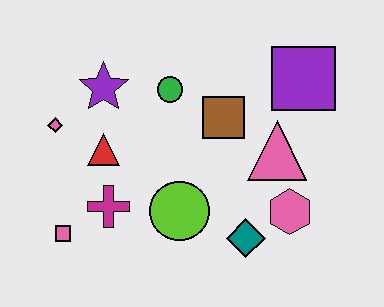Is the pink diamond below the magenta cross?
No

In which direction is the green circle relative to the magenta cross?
The green circle is above the magenta cross.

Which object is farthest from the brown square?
The pink square is farthest from the brown square.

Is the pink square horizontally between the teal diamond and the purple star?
No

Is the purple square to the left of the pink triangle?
No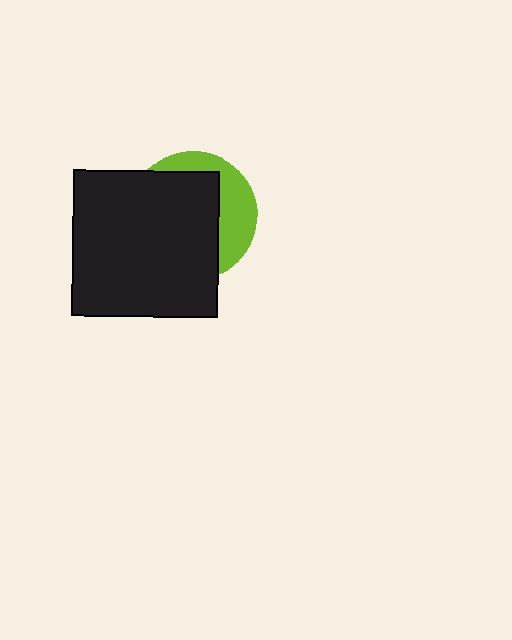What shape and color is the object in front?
The object in front is a black square.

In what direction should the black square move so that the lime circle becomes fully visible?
The black square should move left. That is the shortest direction to clear the overlap and leave the lime circle fully visible.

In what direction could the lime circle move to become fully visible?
The lime circle could move right. That would shift it out from behind the black square entirely.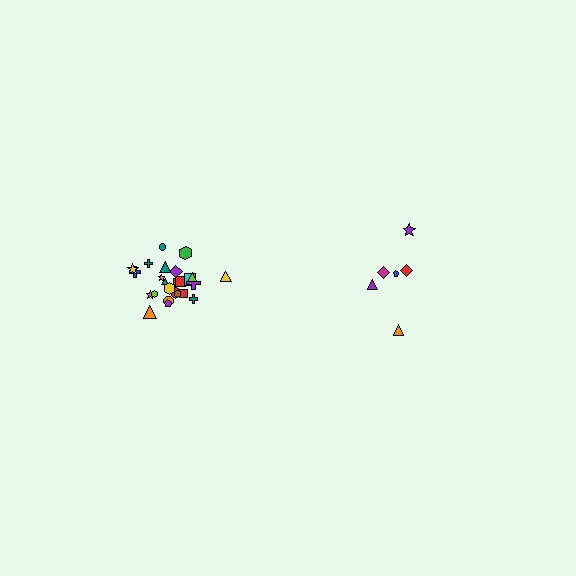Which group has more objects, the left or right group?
The left group.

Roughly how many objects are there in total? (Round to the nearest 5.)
Roughly 30 objects in total.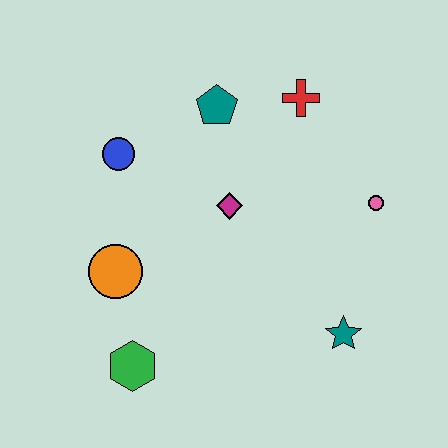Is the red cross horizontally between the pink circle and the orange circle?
Yes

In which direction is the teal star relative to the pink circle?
The teal star is below the pink circle.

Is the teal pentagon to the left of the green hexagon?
No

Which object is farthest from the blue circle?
The teal star is farthest from the blue circle.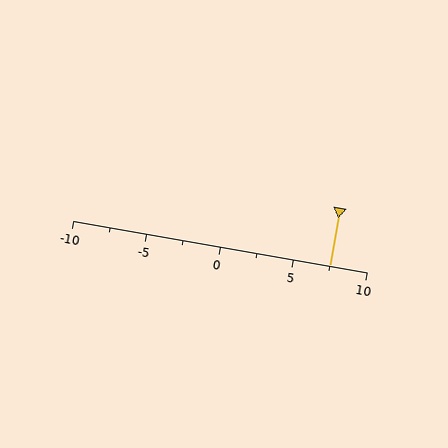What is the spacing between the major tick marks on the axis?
The major ticks are spaced 5 apart.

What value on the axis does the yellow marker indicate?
The marker indicates approximately 7.5.